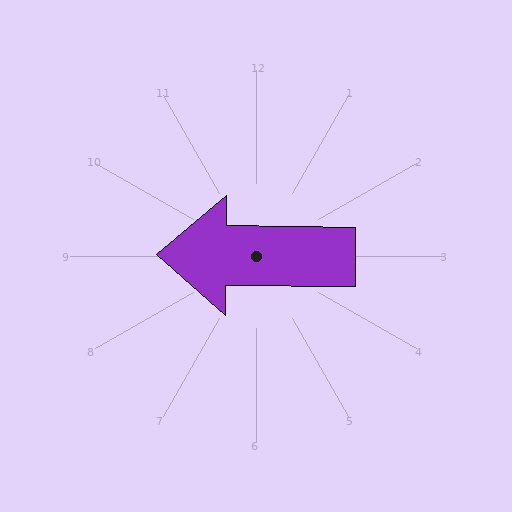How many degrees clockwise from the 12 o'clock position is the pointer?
Approximately 271 degrees.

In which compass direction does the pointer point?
West.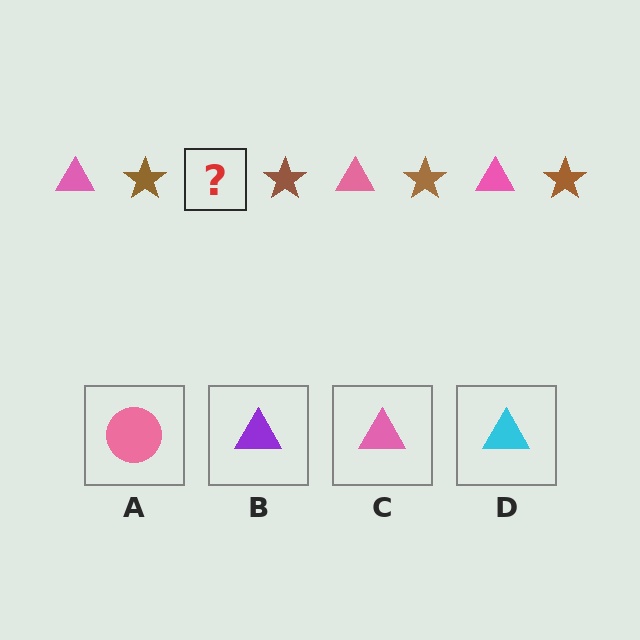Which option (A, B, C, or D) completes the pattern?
C.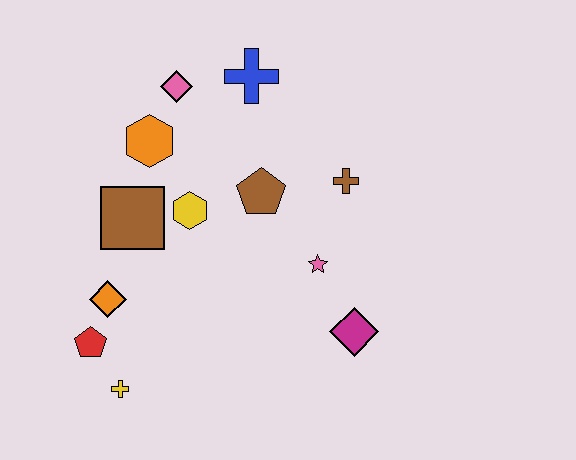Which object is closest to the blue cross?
The pink diamond is closest to the blue cross.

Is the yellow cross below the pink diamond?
Yes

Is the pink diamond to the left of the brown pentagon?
Yes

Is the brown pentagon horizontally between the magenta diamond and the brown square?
Yes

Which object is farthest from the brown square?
The magenta diamond is farthest from the brown square.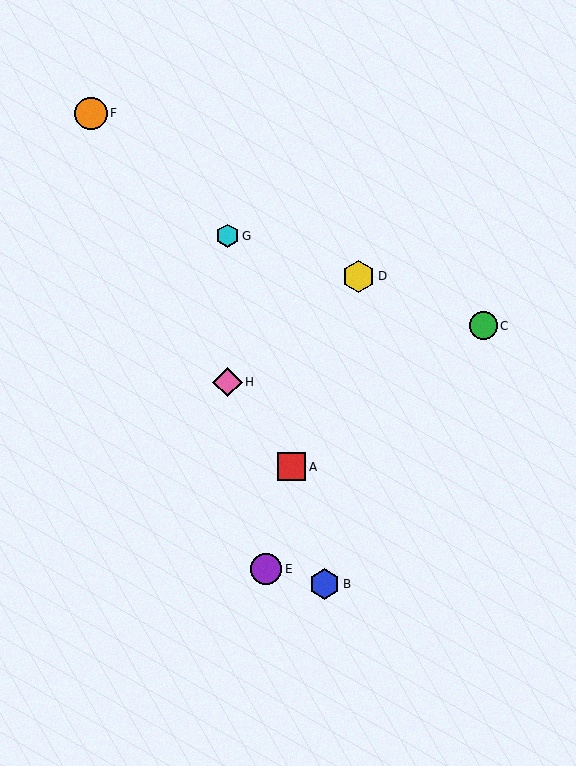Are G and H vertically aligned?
Yes, both are at x≈227.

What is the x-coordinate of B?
Object B is at x≈325.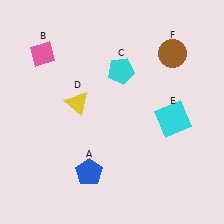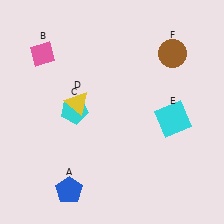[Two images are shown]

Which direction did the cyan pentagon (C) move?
The cyan pentagon (C) moved left.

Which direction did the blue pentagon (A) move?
The blue pentagon (A) moved left.